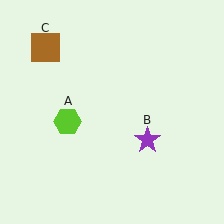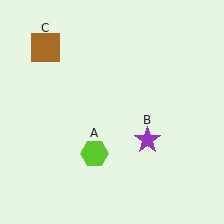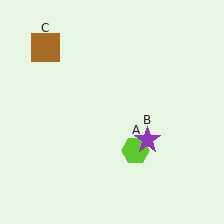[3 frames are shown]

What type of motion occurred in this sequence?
The lime hexagon (object A) rotated counterclockwise around the center of the scene.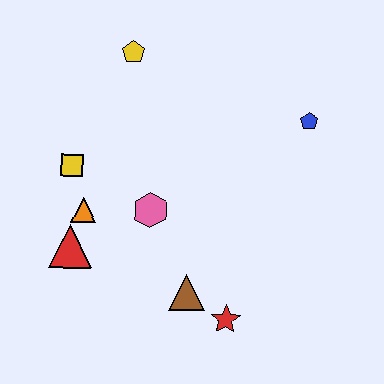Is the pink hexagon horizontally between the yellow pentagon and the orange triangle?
No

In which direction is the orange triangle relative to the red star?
The orange triangle is to the left of the red star.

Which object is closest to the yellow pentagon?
The yellow square is closest to the yellow pentagon.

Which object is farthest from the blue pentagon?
The red triangle is farthest from the blue pentagon.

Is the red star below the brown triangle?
Yes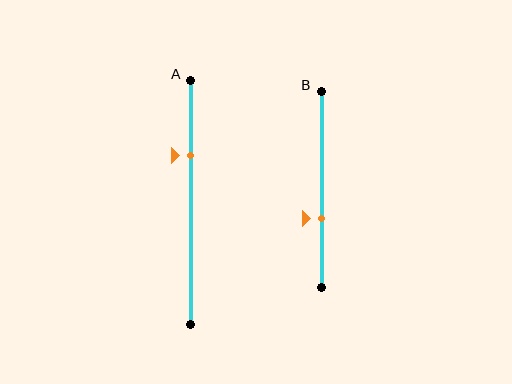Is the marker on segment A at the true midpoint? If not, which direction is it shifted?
No, the marker on segment A is shifted upward by about 19% of the segment length.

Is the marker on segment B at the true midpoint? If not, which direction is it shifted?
No, the marker on segment B is shifted downward by about 15% of the segment length.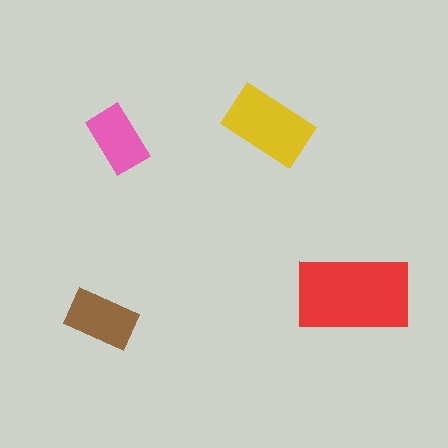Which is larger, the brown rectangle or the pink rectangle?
The brown one.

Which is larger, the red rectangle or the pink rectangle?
The red one.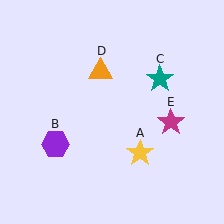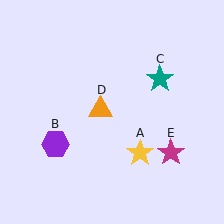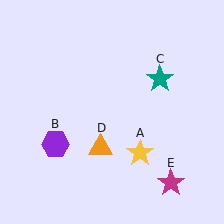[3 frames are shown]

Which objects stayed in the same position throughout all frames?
Yellow star (object A) and purple hexagon (object B) and teal star (object C) remained stationary.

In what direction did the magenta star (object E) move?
The magenta star (object E) moved down.